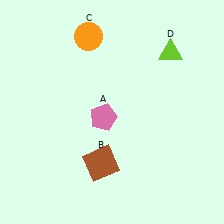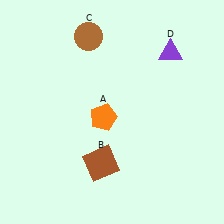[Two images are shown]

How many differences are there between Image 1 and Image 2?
There are 3 differences between the two images.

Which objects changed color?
A changed from pink to orange. C changed from orange to brown. D changed from lime to purple.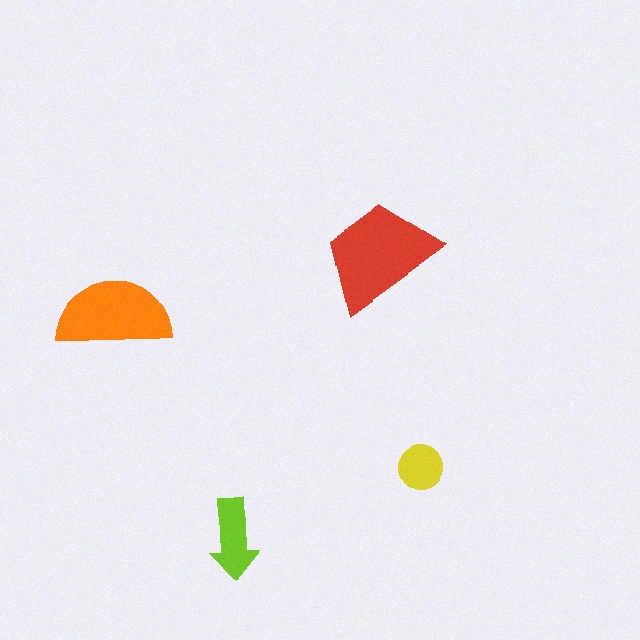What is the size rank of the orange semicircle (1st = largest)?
2nd.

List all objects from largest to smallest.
The red trapezoid, the orange semicircle, the lime arrow, the yellow circle.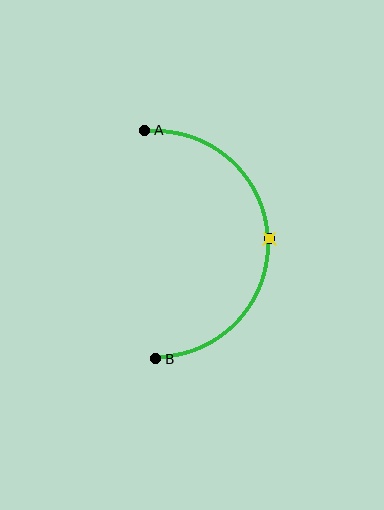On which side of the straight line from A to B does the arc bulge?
The arc bulges to the right of the straight line connecting A and B.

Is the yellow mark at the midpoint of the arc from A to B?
Yes. The yellow mark lies on the arc at equal arc-length from both A and B — it is the arc midpoint.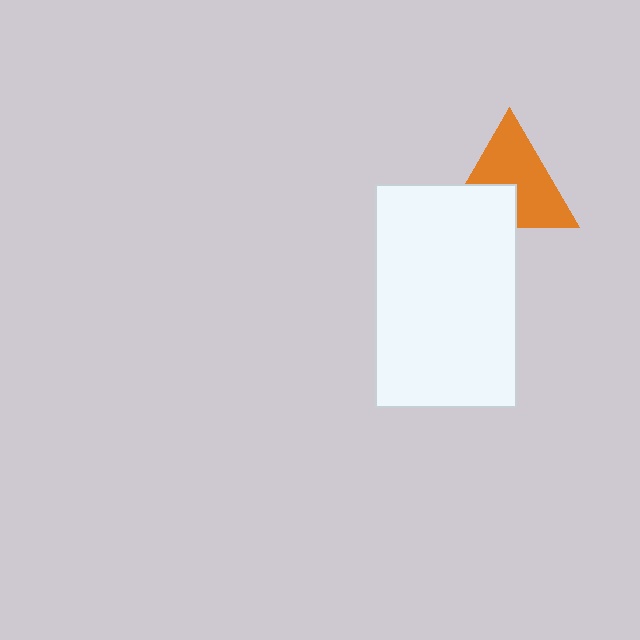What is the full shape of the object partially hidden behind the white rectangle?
The partially hidden object is an orange triangle.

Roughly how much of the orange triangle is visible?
Most of it is visible (roughly 66%).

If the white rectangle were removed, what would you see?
You would see the complete orange triangle.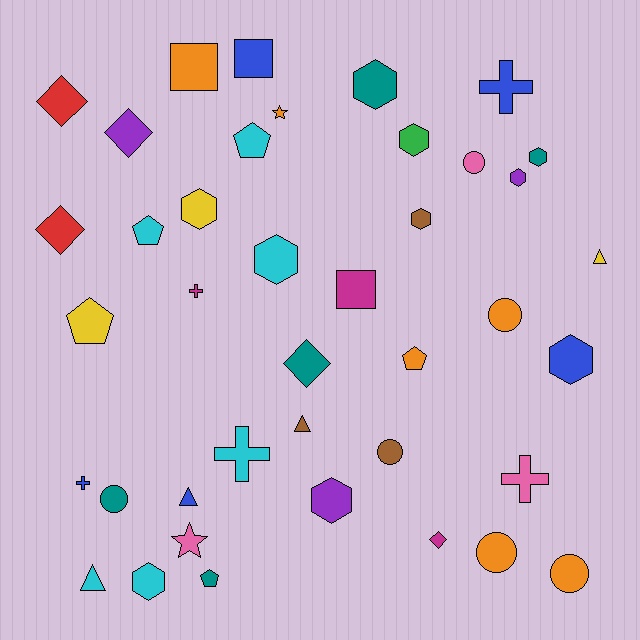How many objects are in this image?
There are 40 objects.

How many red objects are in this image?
There are 2 red objects.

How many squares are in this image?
There are 3 squares.